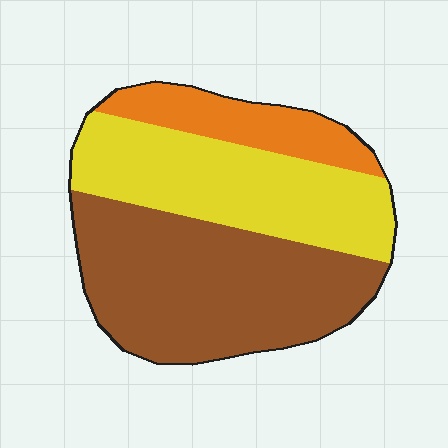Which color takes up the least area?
Orange, at roughly 15%.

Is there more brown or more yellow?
Brown.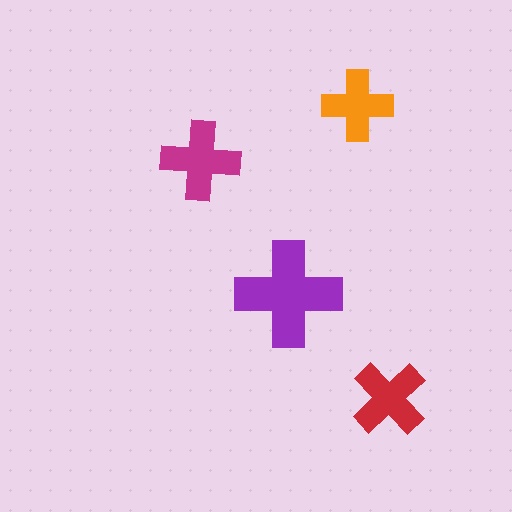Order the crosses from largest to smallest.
the purple one, the magenta one, the red one, the orange one.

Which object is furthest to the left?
The magenta cross is leftmost.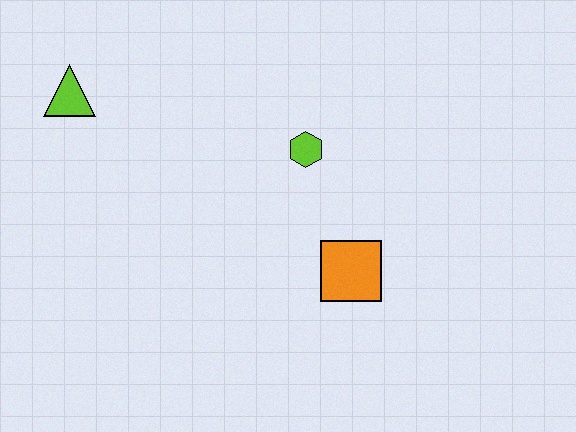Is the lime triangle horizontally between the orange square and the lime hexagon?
No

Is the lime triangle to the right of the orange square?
No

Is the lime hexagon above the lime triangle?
No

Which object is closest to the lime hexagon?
The orange square is closest to the lime hexagon.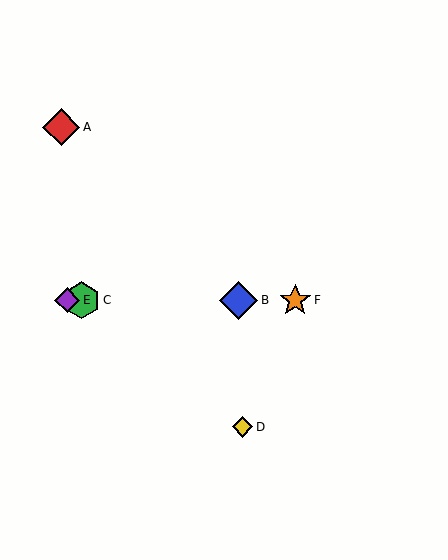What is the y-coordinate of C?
Object C is at y≈300.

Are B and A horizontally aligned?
No, B is at y≈300 and A is at y≈127.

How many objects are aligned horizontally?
4 objects (B, C, E, F) are aligned horizontally.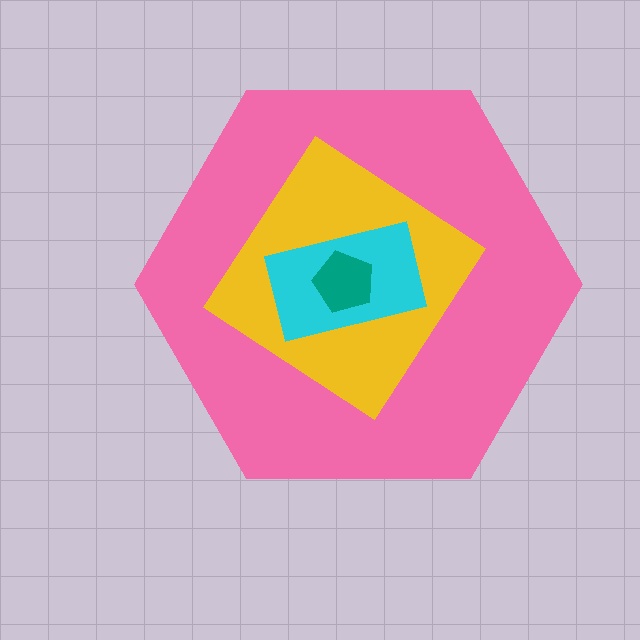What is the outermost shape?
The pink hexagon.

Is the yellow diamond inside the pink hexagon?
Yes.